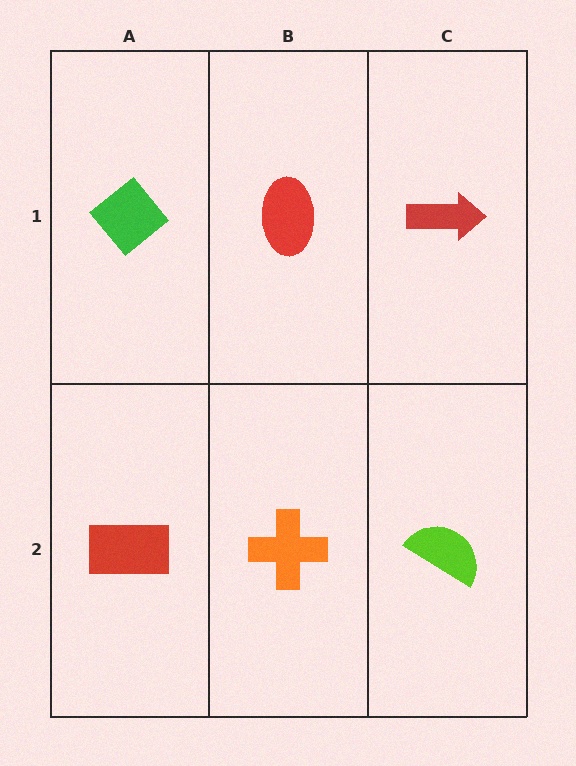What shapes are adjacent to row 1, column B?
An orange cross (row 2, column B), a green diamond (row 1, column A), a red arrow (row 1, column C).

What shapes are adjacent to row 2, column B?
A red ellipse (row 1, column B), a red rectangle (row 2, column A), a lime semicircle (row 2, column C).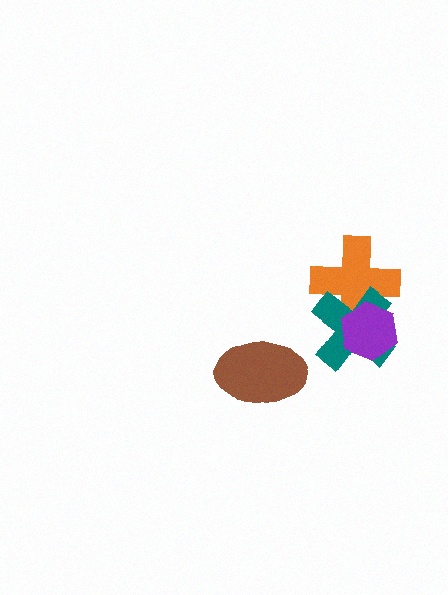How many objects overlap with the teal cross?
2 objects overlap with the teal cross.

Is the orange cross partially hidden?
Yes, it is partially covered by another shape.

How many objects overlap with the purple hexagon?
2 objects overlap with the purple hexagon.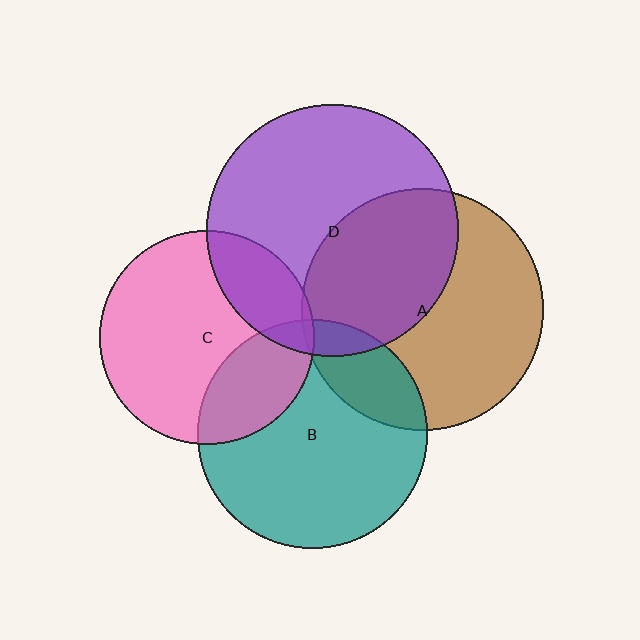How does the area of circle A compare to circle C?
Approximately 1.3 times.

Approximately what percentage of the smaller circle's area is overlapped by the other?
Approximately 45%.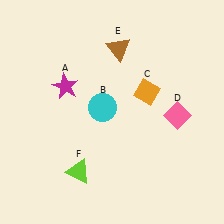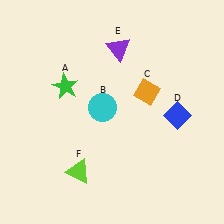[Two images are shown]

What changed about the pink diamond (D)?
In Image 1, D is pink. In Image 2, it changed to blue.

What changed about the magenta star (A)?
In Image 1, A is magenta. In Image 2, it changed to green.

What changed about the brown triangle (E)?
In Image 1, E is brown. In Image 2, it changed to purple.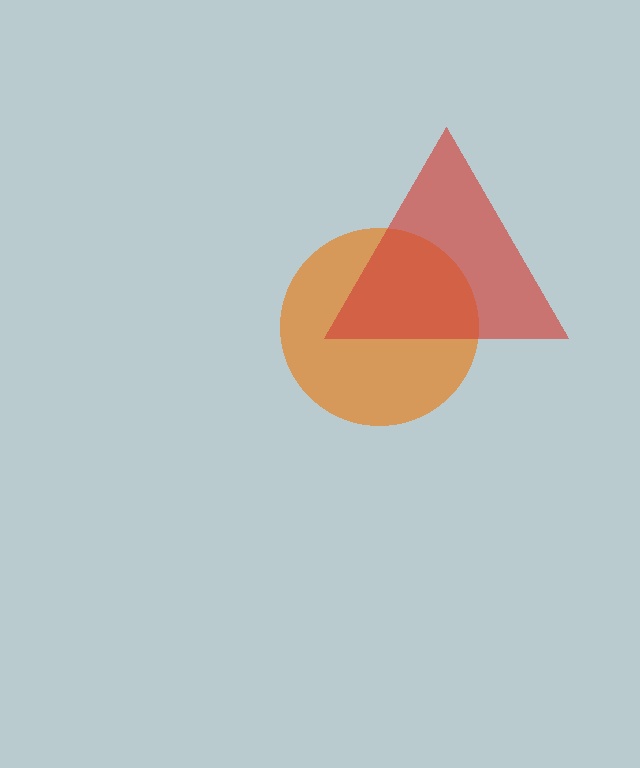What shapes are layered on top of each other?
The layered shapes are: an orange circle, a red triangle.